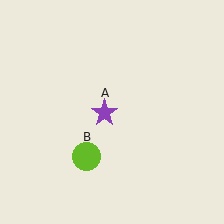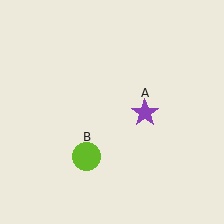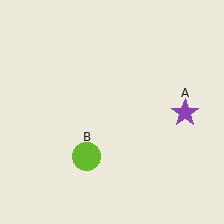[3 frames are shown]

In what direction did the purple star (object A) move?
The purple star (object A) moved right.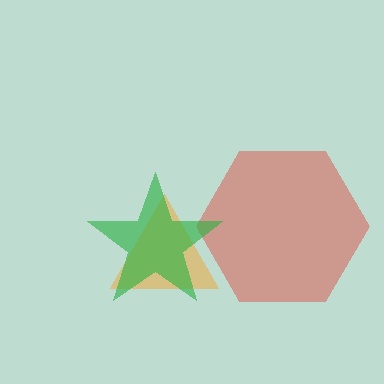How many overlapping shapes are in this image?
There are 3 overlapping shapes in the image.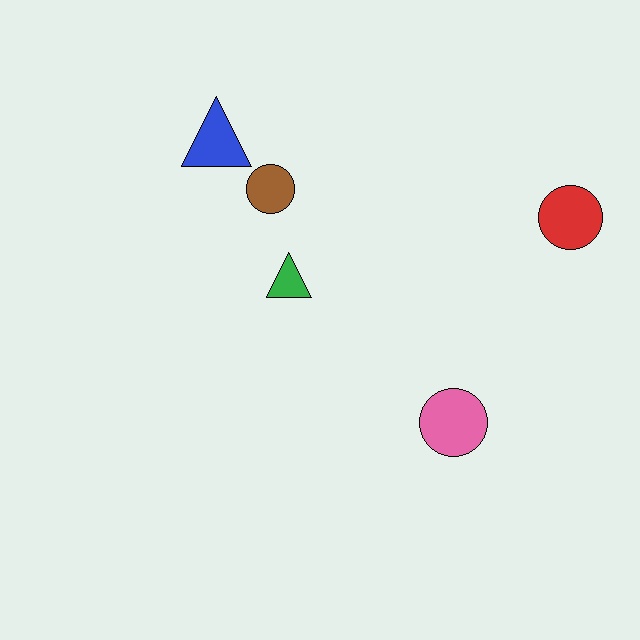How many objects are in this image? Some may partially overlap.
There are 5 objects.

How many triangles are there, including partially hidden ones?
There are 2 triangles.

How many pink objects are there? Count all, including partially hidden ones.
There is 1 pink object.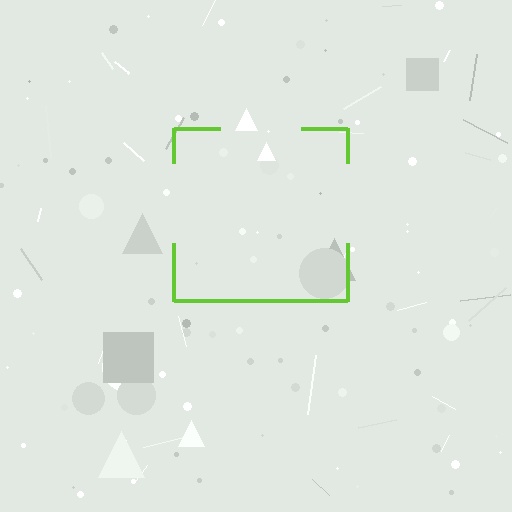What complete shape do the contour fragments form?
The contour fragments form a square.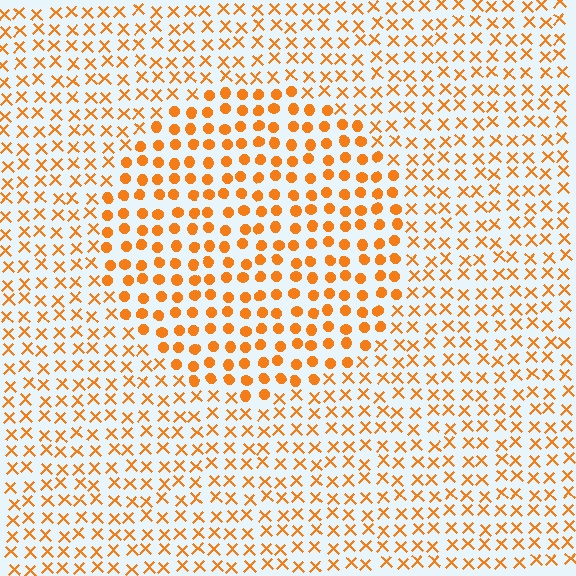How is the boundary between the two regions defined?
The boundary is defined by a change in element shape: circles inside vs. X marks outside. All elements share the same color and spacing.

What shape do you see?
I see a circle.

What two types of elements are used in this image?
The image uses circles inside the circle region and X marks outside it.